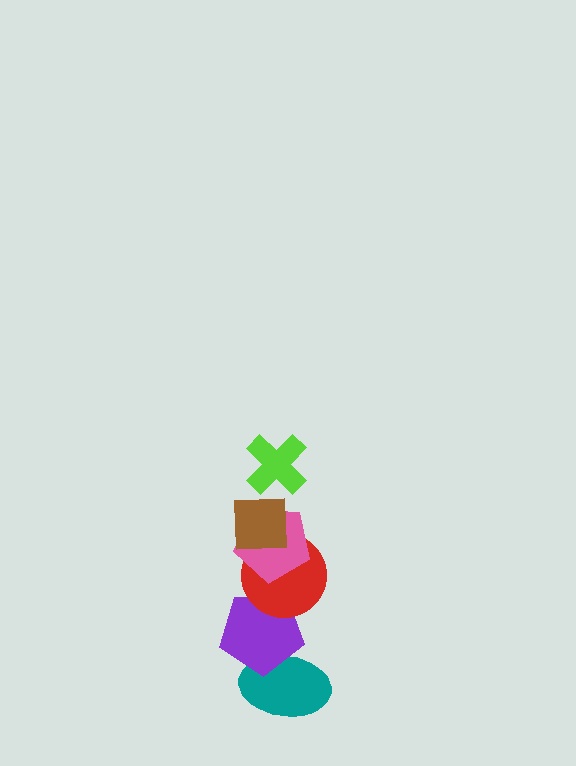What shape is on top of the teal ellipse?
The purple pentagon is on top of the teal ellipse.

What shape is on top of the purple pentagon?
The red circle is on top of the purple pentagon.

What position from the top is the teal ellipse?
The teal ellipse is 6th from the top.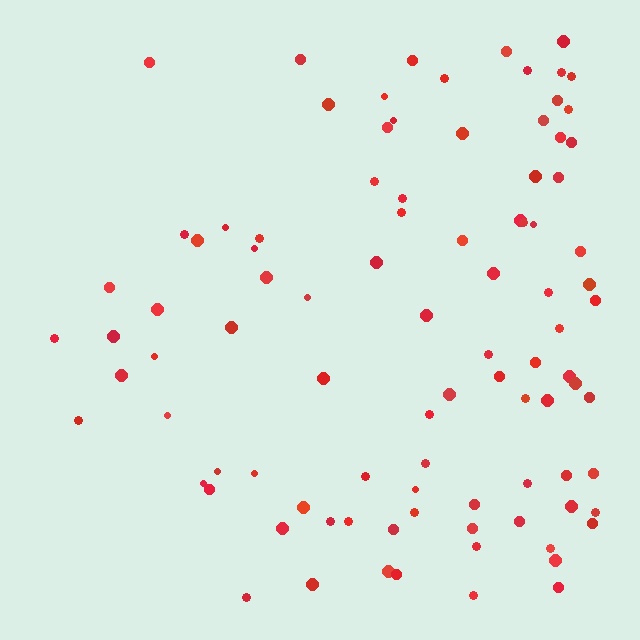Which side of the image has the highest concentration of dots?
The right.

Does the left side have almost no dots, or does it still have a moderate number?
Still a moderate number, just noticeably fewer than the right.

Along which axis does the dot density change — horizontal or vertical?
Horizontal.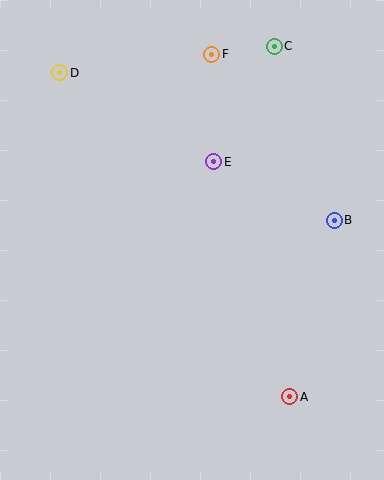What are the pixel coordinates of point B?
Point B is at (334, 220).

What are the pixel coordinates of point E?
Point E is at (214, 162).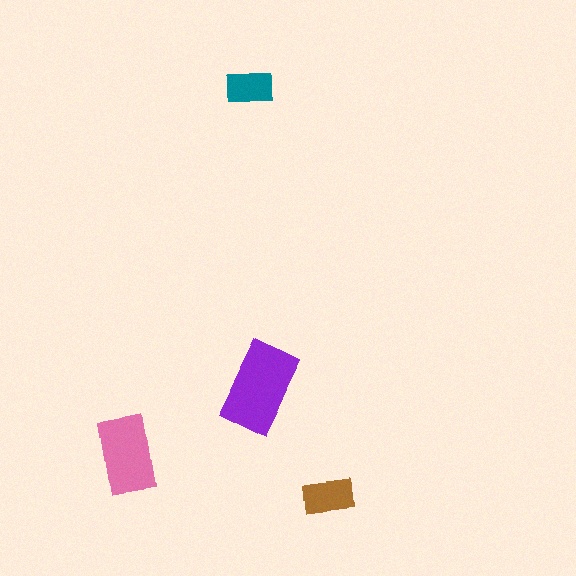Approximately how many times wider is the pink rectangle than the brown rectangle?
About 1.5 times wider.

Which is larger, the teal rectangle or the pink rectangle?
The pink one.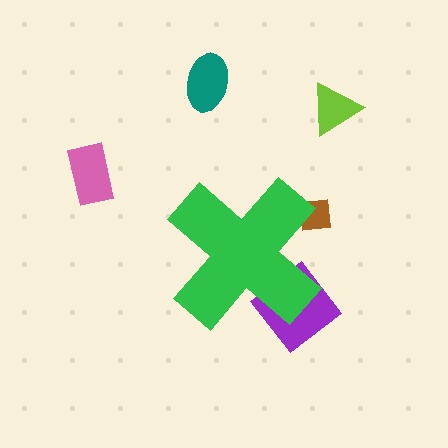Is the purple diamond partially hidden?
Yes, the purple diamond is partially hidden behind the green cross.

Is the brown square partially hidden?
Yes, the brown square is partially hidden behind the green cross.